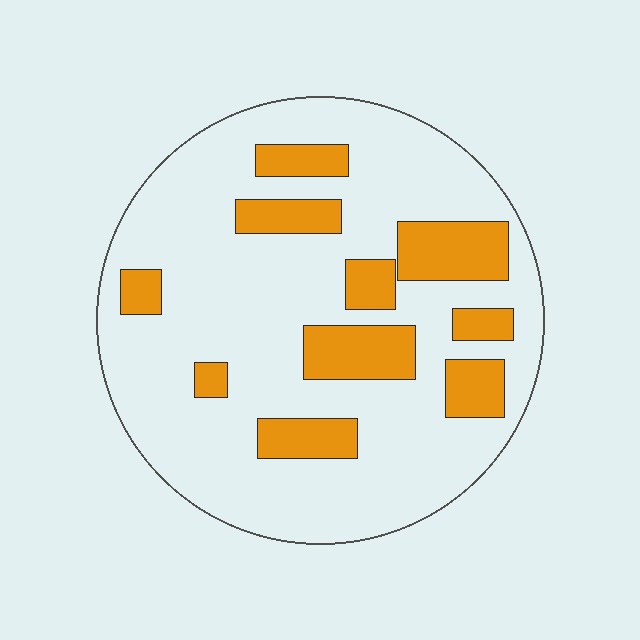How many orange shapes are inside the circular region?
10.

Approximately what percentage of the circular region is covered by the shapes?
Approximately 20%.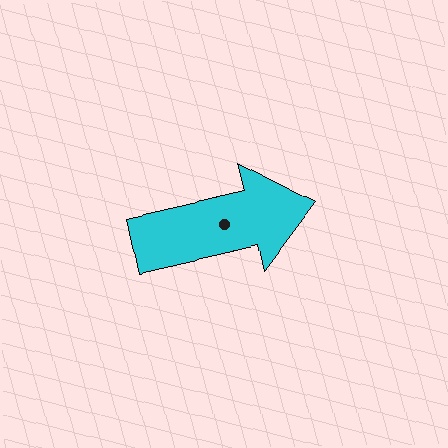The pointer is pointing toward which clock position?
Roughly 3 o'clock.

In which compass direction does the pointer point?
East.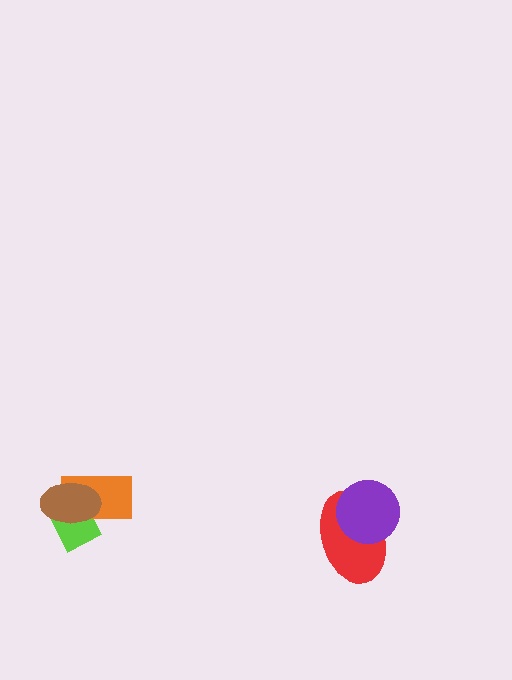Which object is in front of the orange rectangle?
The brown ellipse is in front of the orange rectangle.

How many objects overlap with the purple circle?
1 object overlaps with the purple circle.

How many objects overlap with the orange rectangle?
2 objects overlap with the orange rectangle.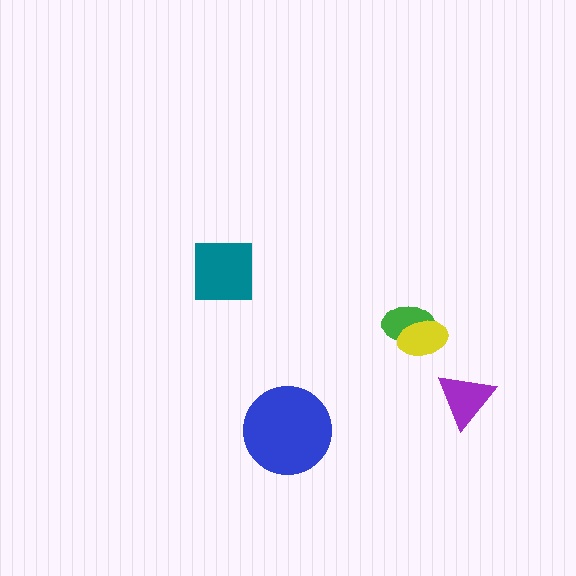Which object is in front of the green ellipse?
The yellow ellipse is in front of the green ellipse.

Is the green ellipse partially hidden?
Yes, it is partially covered by another shape.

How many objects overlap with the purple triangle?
0 objects overlap with the purple triangle.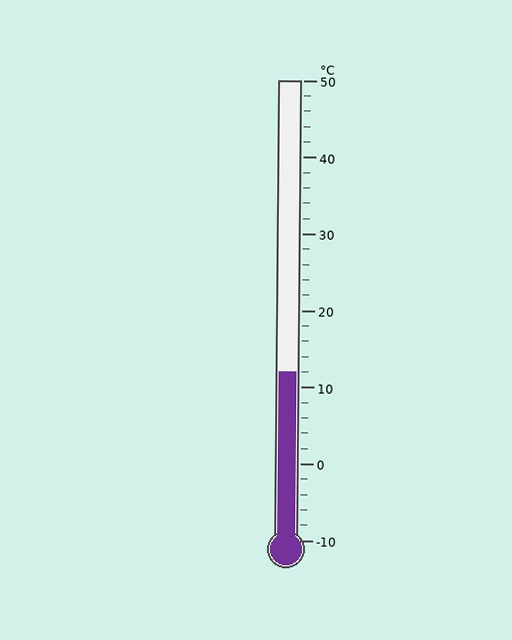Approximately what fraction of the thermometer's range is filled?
The thermometer is filled to approximately 35% of its range.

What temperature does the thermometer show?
The thermometer shows approximately 12°C.